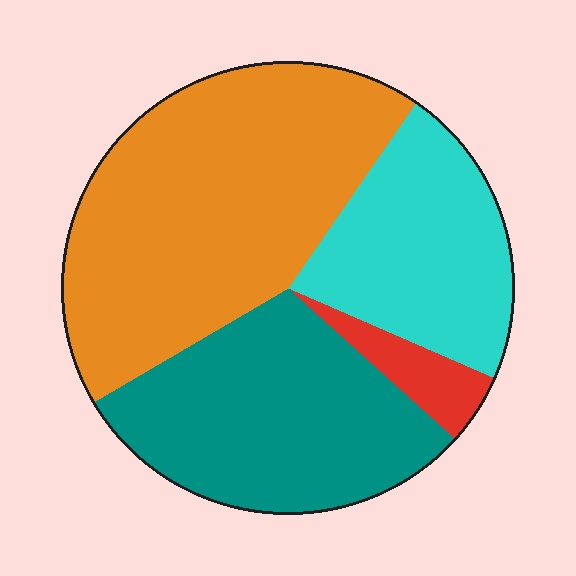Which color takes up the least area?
Red, at roughly 5%.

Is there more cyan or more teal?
Teal.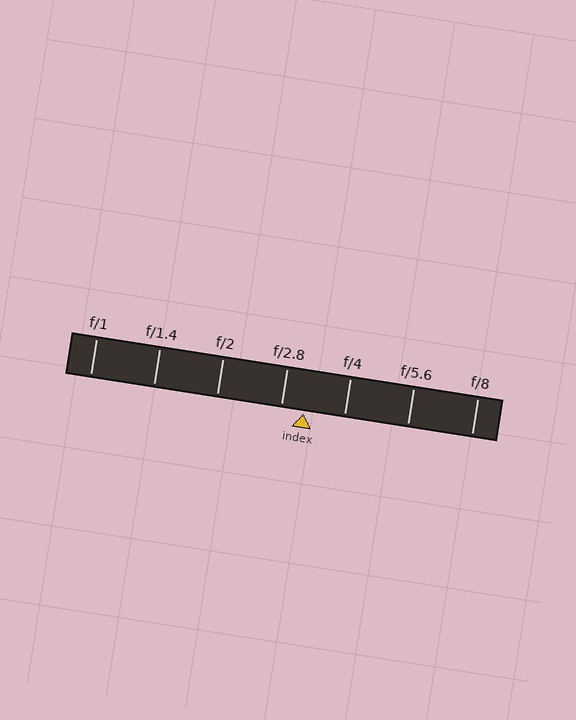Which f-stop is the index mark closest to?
The index mark is closest to f/2.8.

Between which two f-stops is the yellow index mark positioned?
The index mark is between f/2.8 and f/4.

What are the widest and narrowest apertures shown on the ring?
The widest aperture shown is f/1 and the narrowest is f/8.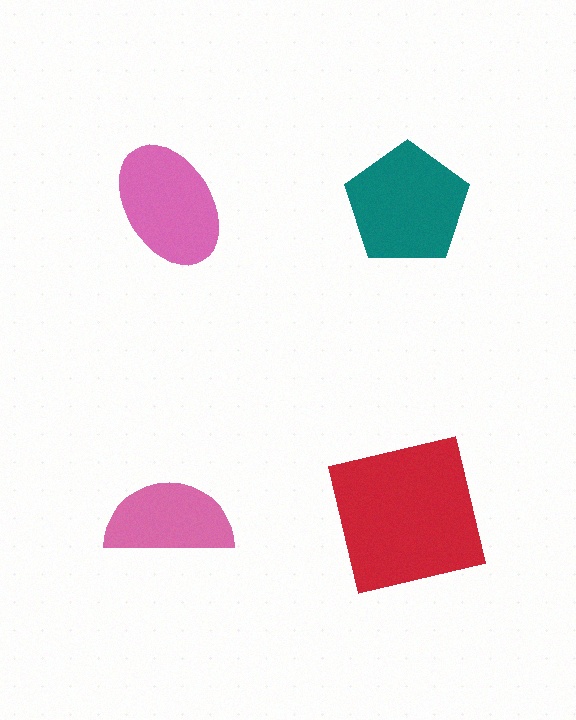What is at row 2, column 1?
A pink semicircle.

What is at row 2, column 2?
A red square.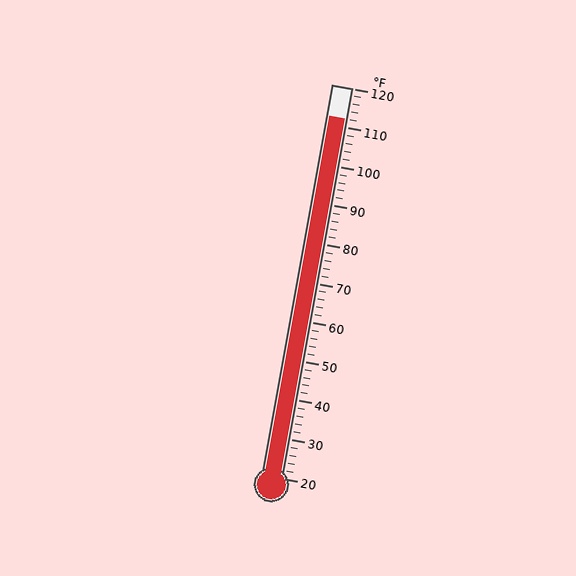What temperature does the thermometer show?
The thermometer shows approximately 112°F.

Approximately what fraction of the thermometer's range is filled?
The thermometer is filled to approximately 90% of its range.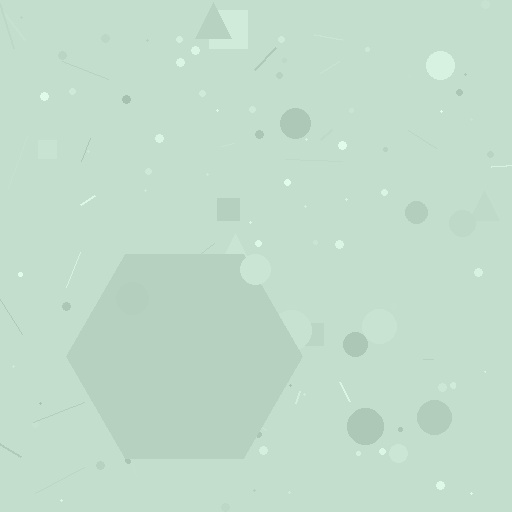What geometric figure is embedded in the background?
A hexagon is embedded in the background.